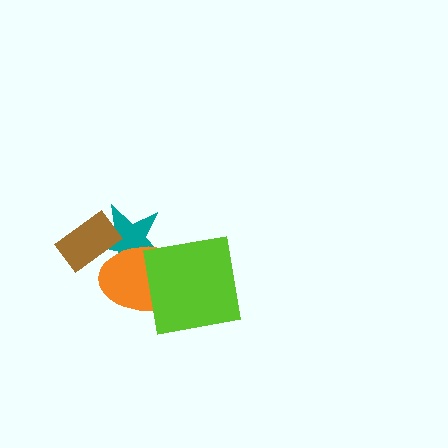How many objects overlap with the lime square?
1 object overlaps with the lime square.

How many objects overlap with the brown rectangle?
1 object overlaps with the brown rectangle.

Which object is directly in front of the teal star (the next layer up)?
The orange ellipse is directly in front of the teal star.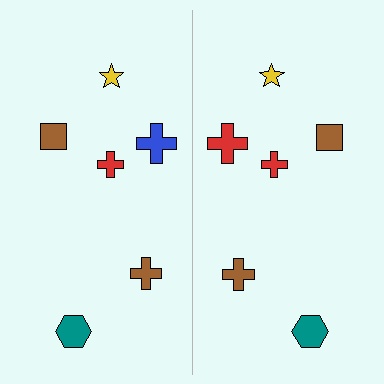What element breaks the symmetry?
The red cross on the right side breaks the symmetry — its mirror counterpart is blue.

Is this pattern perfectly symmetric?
No, the pattern is not perfectly symmetric. The red cross on the right side breaks the symmetry — its mirror counterpart is blue.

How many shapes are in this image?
There are 12 shapes in this image.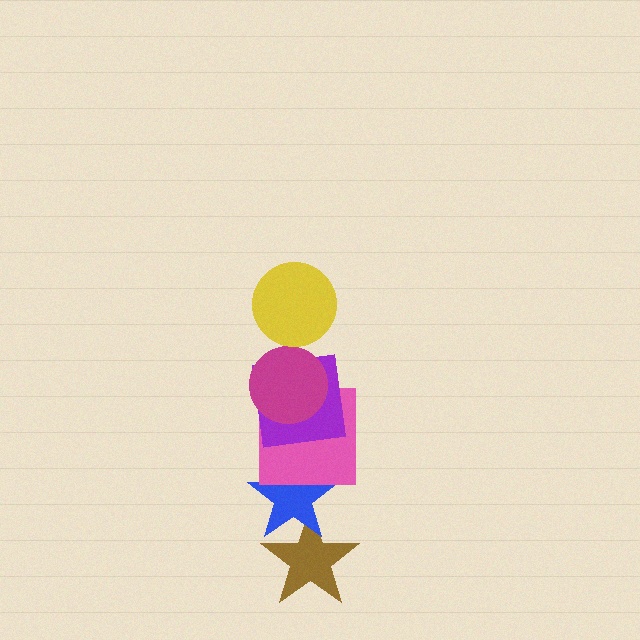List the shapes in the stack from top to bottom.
From top to bottom: the yellow circle, the magenta circle, the purple square, the pink square, the blue star, the brown star.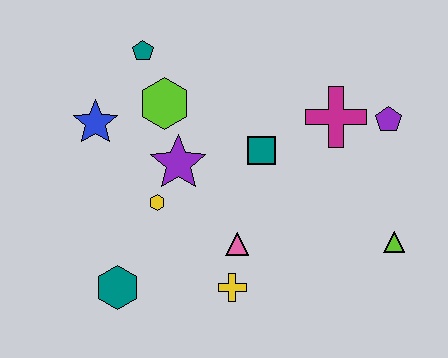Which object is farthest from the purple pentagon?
The teal hexagon is farthest from the purple pentagon.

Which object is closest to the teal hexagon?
The yellow hexagon is closest to the teal hexagon.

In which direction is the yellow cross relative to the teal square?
The yellow cross is below the teal square.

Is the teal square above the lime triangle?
Yes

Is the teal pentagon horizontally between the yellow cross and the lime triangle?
No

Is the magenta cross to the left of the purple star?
No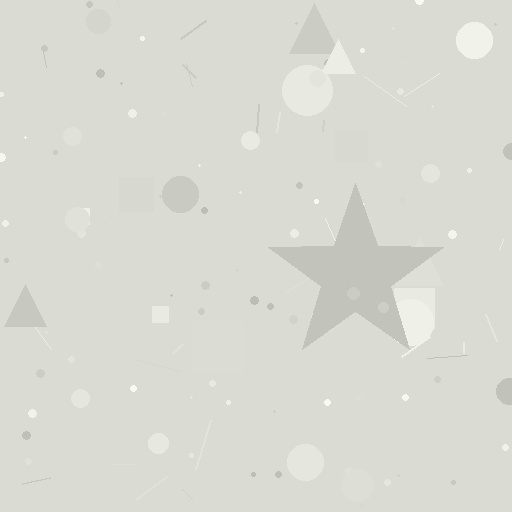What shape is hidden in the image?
A star is hidden in the image.